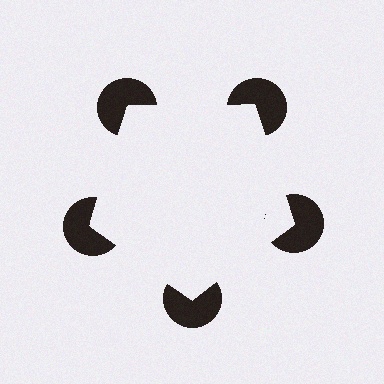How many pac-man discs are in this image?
There are 5 — one at each vertex of the illusory pentagon.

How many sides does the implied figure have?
5 sides.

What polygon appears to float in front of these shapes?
An illusory pentagon — its edges are inferred from the aligned wedge cuts in the pac-man discs, not physically drawn.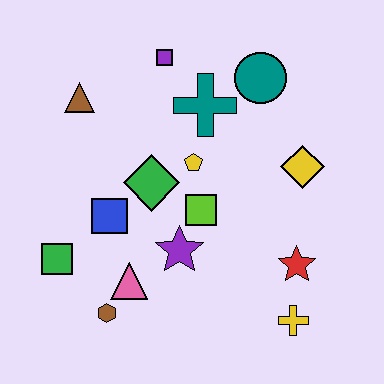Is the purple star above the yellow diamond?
No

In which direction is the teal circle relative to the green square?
The teal circle is to the right of the green square.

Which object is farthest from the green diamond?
The yellow cross is farthest from the green diamond.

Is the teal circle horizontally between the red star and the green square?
Yes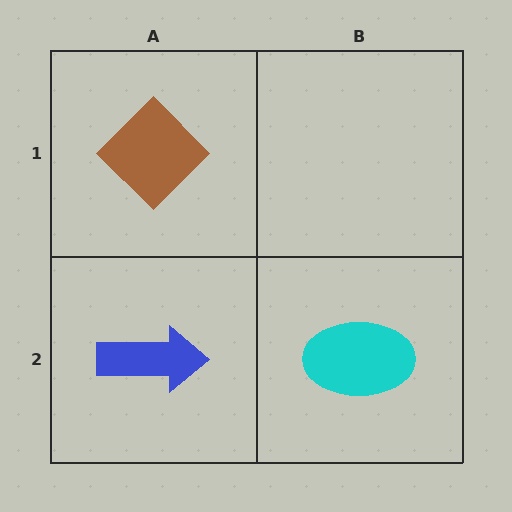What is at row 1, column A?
A brown diamond.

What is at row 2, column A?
A blue arrow.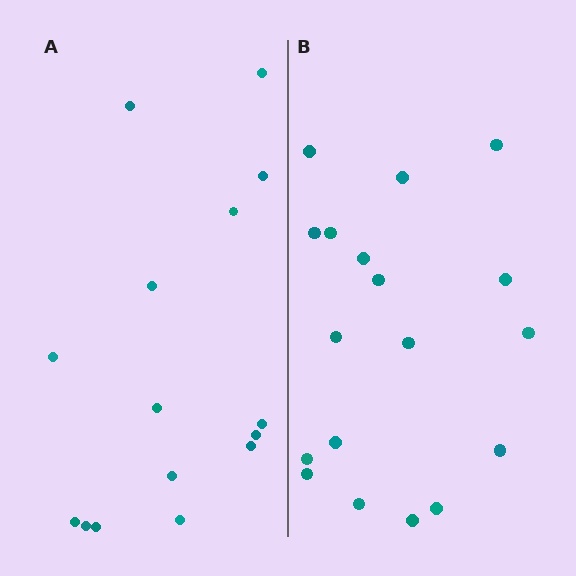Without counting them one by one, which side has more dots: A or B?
Region B (the right region) has more dots.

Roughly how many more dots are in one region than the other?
Region B has just a few more — roughly 2 or 3 more dots than region A.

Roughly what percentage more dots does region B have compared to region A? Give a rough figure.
About 20% more.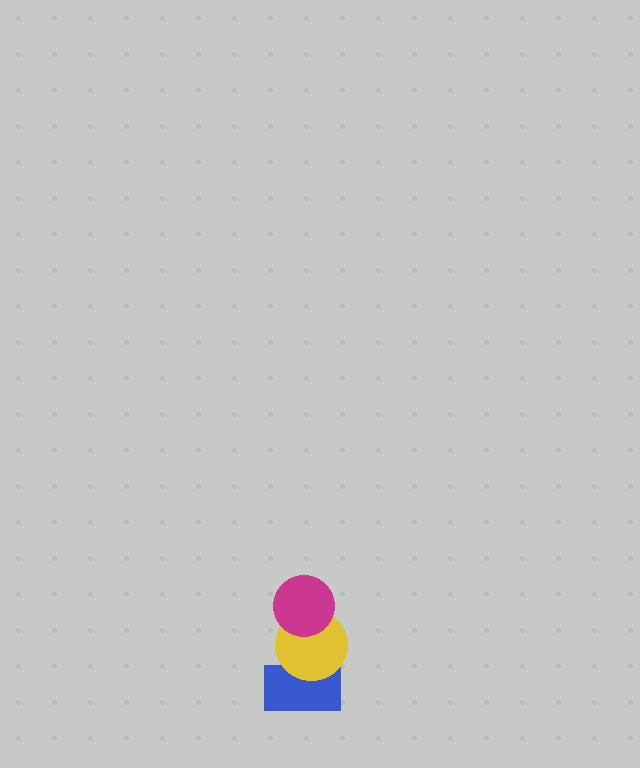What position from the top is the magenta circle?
The magenta circle is 1st from the top.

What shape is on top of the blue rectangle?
The yellow circle is on top of the blue rectangle.